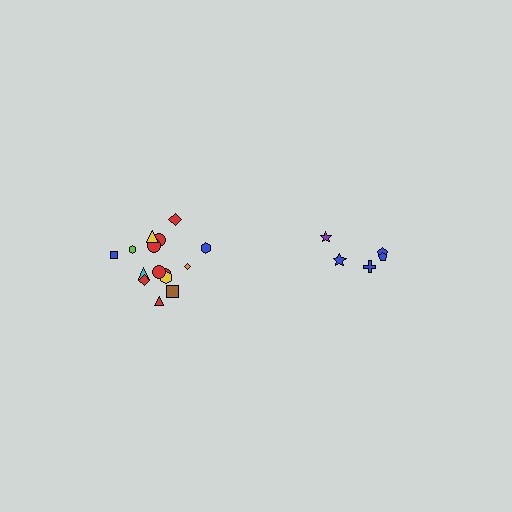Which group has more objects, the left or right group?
The left group.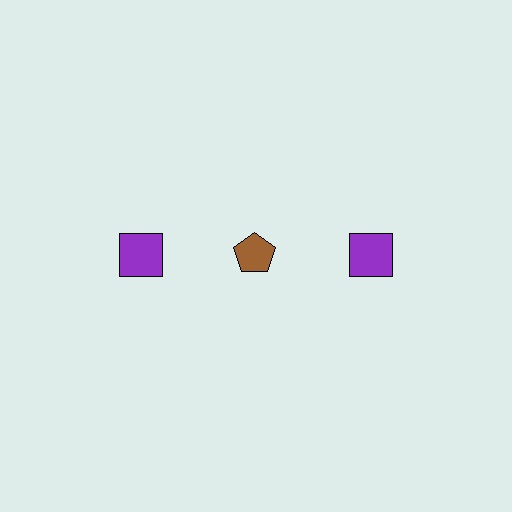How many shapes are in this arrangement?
There are 3 shapes arranged in a grid pattern.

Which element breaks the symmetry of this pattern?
The brown pentagon in the top row, second from left column breaks the symmetry. All other shapes are purple squares.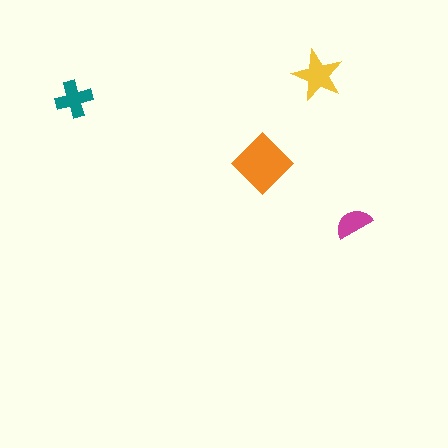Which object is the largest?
The orange diamond.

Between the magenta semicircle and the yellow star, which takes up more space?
The yellow star.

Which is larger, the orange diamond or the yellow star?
The orange diamond.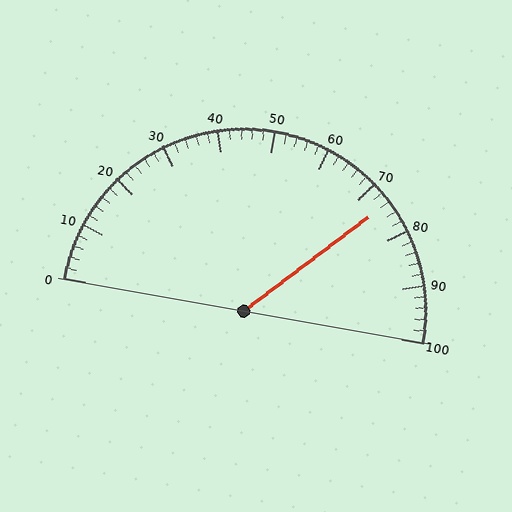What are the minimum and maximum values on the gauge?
The gauge ranges from 0 to 100.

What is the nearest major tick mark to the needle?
The nearest major tick mark is 70.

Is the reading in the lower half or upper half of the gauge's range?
The reading is in the upper half of the range (0 to 100).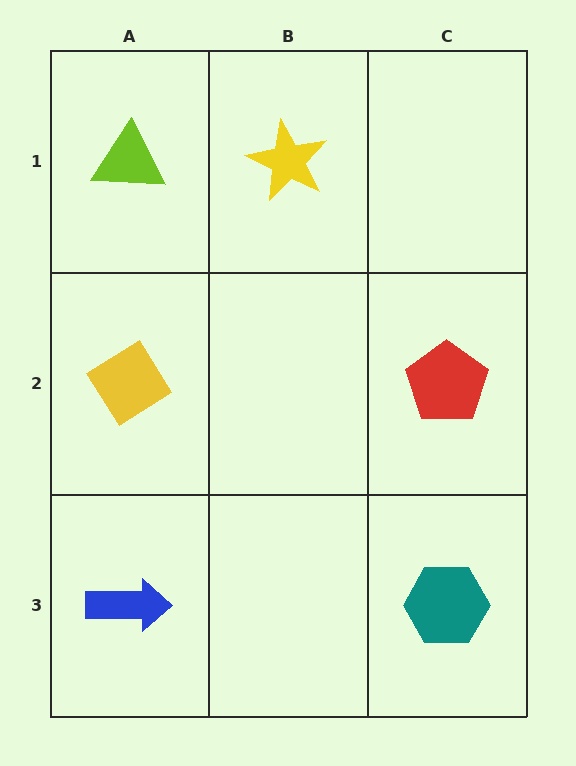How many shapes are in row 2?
2 shapes.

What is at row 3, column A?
A blue arrow.